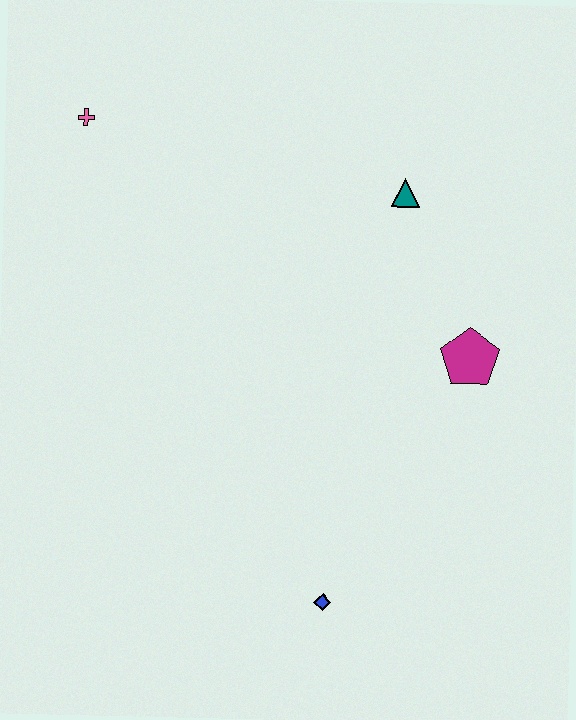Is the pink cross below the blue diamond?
No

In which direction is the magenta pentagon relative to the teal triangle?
The magenta pentagon is below the teal triangle.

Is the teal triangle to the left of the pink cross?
No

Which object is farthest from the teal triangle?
The blue diamond is farthest from the teal triangle.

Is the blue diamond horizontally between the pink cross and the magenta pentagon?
Yes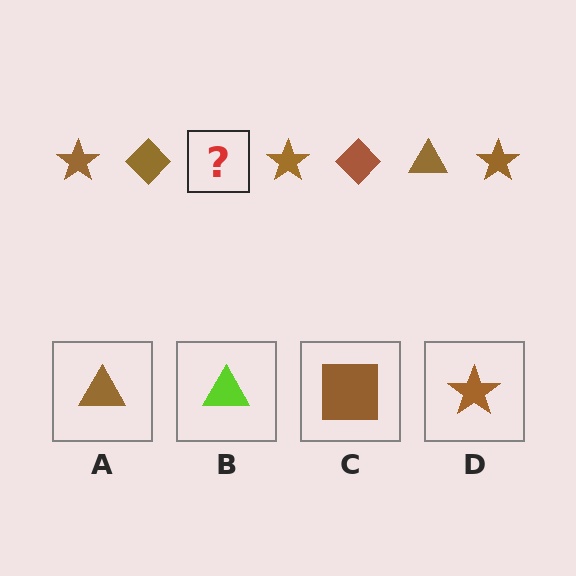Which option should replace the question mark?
Option A.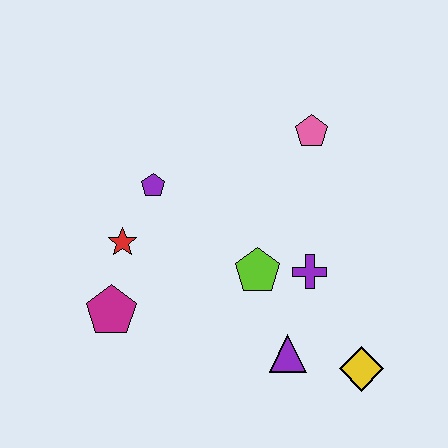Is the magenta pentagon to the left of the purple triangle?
Yes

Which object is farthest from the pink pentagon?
The magenta pentagon is farthest from the pink pentagon.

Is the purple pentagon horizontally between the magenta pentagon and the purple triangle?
Yes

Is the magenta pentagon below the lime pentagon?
Yes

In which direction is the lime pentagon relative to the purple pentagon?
The lime pentagon is to the right of the purple pentagon.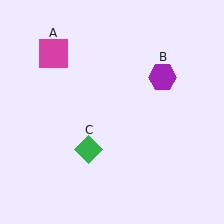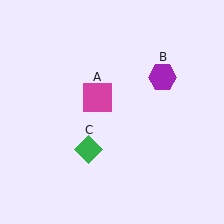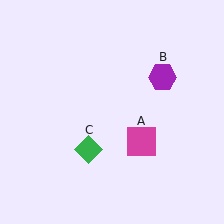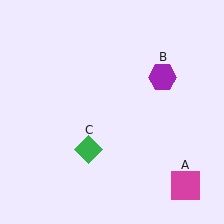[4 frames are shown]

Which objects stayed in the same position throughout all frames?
Purple hexagon (object B) and green diamond (object C) remained stationary.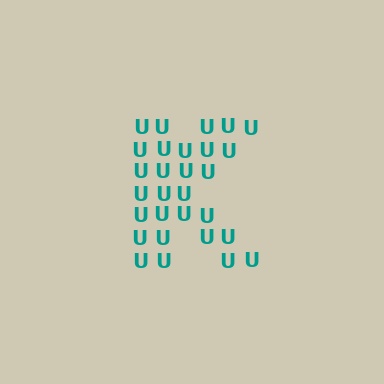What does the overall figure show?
The overall figure shows the letter K.